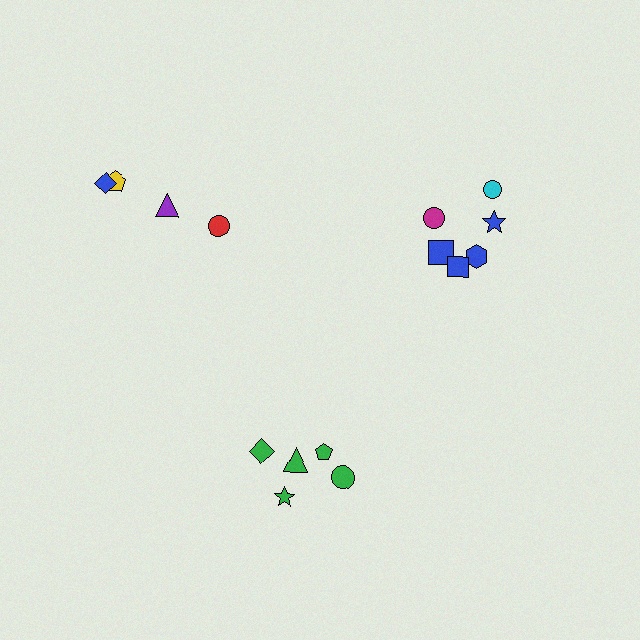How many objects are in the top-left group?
There are 4 objects.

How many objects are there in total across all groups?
There are 15 objects.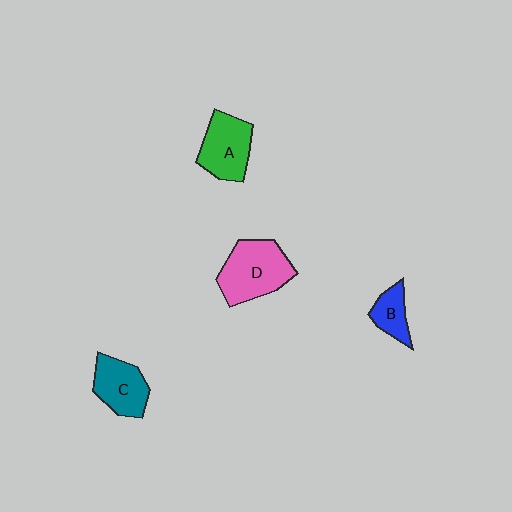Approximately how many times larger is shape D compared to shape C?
Approximately 1.4 times.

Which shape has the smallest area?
Shape B (blue).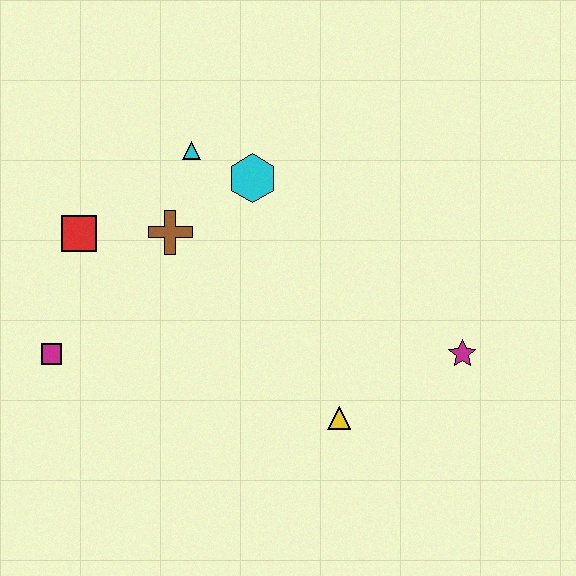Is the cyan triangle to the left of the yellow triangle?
Yes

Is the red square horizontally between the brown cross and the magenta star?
No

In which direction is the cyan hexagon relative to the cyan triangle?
The cyan hexagon is to the right of the cyan triangle.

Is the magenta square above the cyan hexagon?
No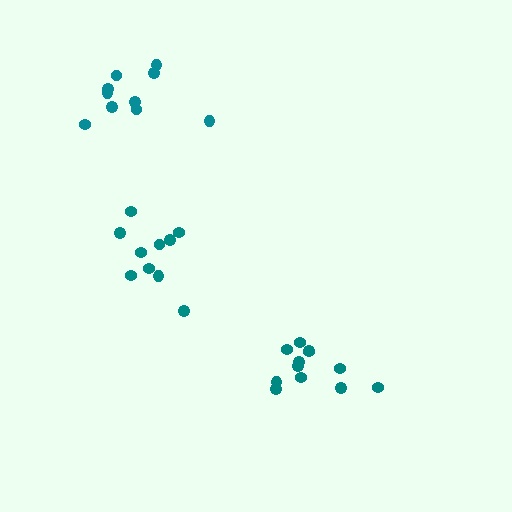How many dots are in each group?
Group 1: 10 dots, Group 2: 12 dots, Group 3: 10 dots (32 total).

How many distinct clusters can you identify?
There are 3 distinct clusters.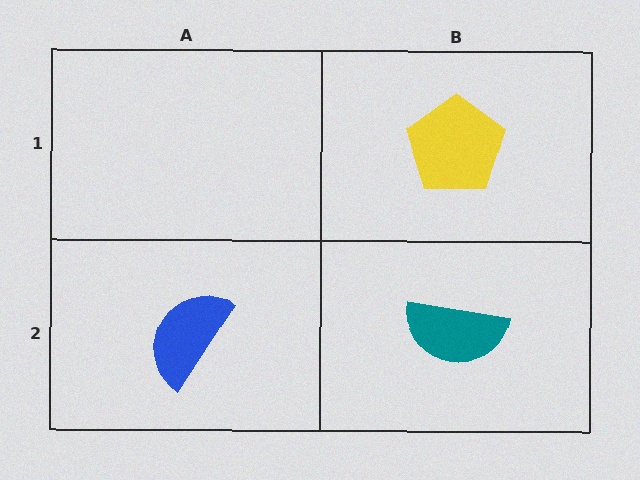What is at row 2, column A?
A blue semicircle.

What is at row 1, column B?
A yellow pentagon.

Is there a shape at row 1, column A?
No, that cell is empty.